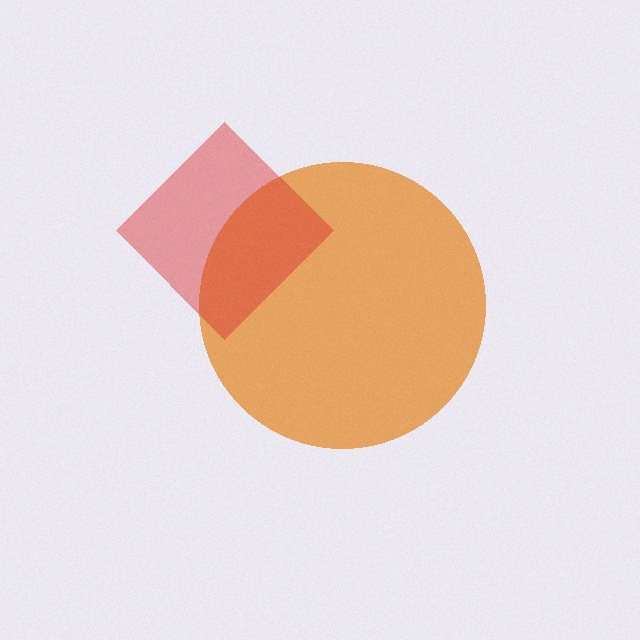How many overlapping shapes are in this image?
There are 2 overlapping shapes in the image.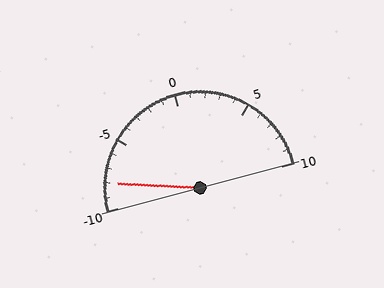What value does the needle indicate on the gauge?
The needle indicates approximately -8.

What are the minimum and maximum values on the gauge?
The gauge ranges from -10 to 10.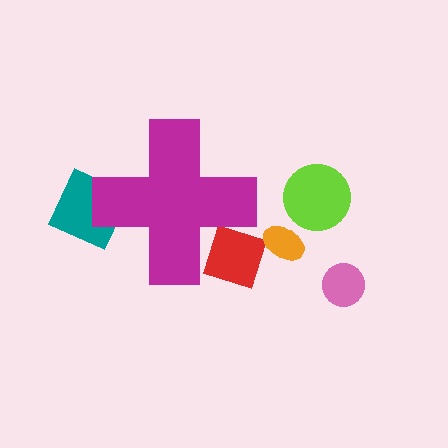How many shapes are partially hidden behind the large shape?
2 shapes are partially hidden.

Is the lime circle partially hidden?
No, the lime circle is fully visible.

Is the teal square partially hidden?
Yes, the teal square is partially hidden behind the magenta cross.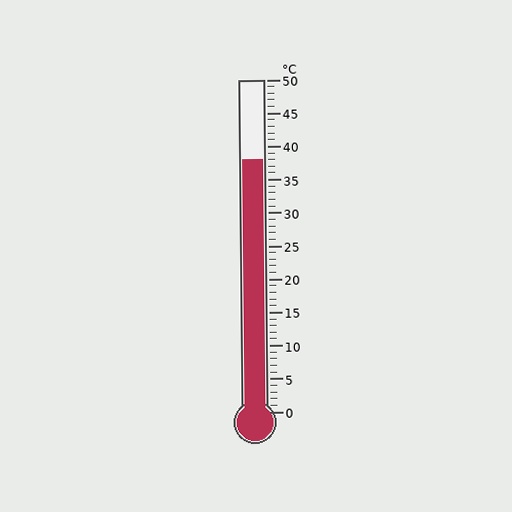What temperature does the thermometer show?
The thermometer shows approximately 38°C.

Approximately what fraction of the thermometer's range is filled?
The thermometer is filled to approximately 75% of its range.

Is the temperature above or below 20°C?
The temperature is above 20°C.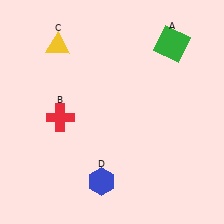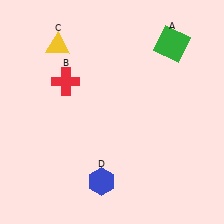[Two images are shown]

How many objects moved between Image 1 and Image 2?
1 object moved between the two images.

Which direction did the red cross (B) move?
The red cross (B) moved up.